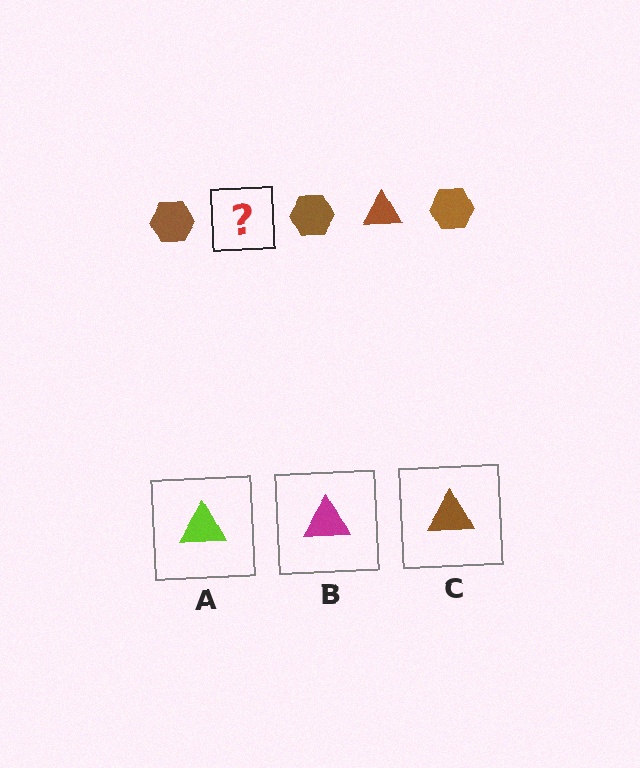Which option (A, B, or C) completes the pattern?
C.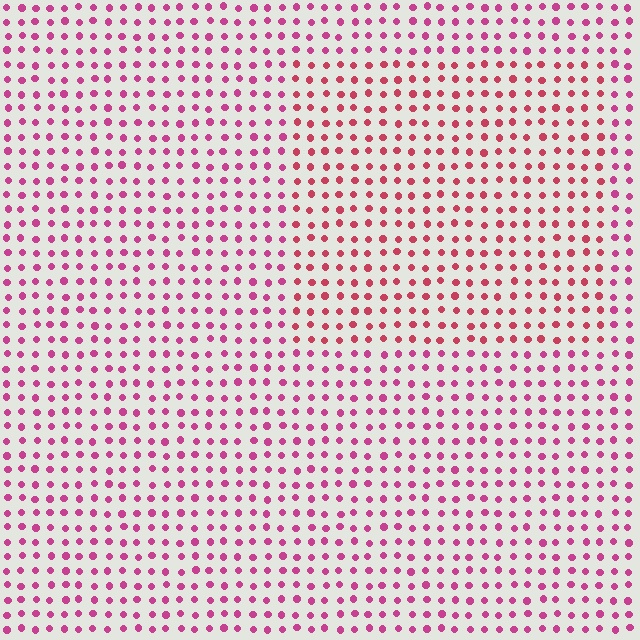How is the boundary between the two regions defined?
The boundary is defined purely by a slight shift in hue (about 24 degrees). Spacing, size, and orientation are identical on both sides.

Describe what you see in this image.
The image is filled with small magenta elements in a uniform arrangement. A rectangle-shaped region is visible where the elements are tinted to a slightly different hue, forming a subtle color boundary.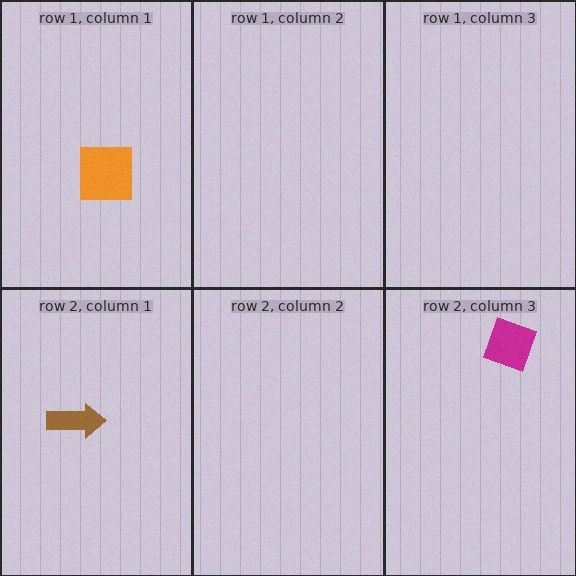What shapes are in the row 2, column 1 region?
The brown arrow.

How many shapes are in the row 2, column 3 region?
1.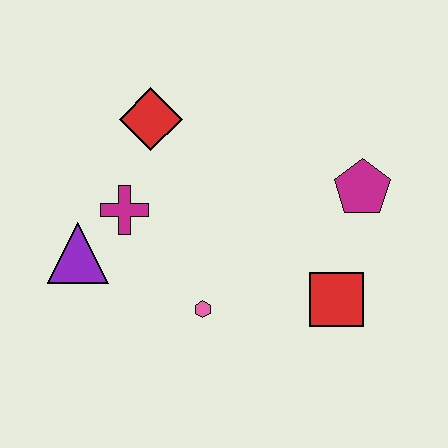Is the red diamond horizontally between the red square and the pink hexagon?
No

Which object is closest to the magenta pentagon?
The red square is closest to the magenta pentagon.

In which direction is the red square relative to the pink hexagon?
The red square is to the right of the pink hexagon.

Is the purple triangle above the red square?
Yes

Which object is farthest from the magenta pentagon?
The purple triangle is farthest from the magenta pentagon.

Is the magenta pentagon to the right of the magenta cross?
Yes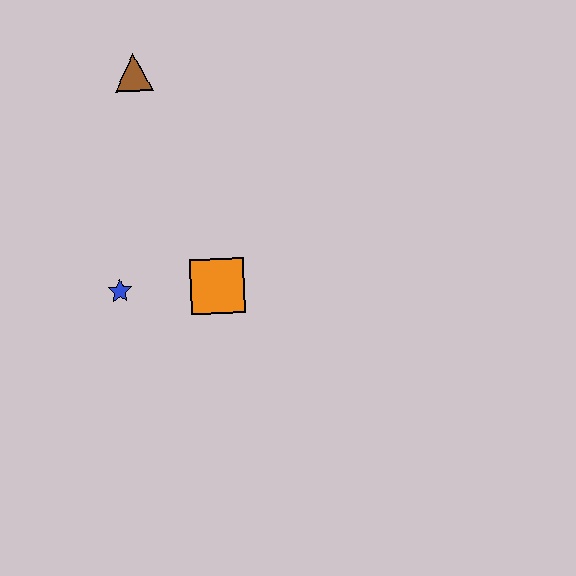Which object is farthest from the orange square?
The brown triangle is farthest from the orange square.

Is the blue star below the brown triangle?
Yes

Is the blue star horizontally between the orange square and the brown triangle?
No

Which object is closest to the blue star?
The orange square is closest to the blue star.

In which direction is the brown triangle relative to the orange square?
The brown triangle is above the orange square.